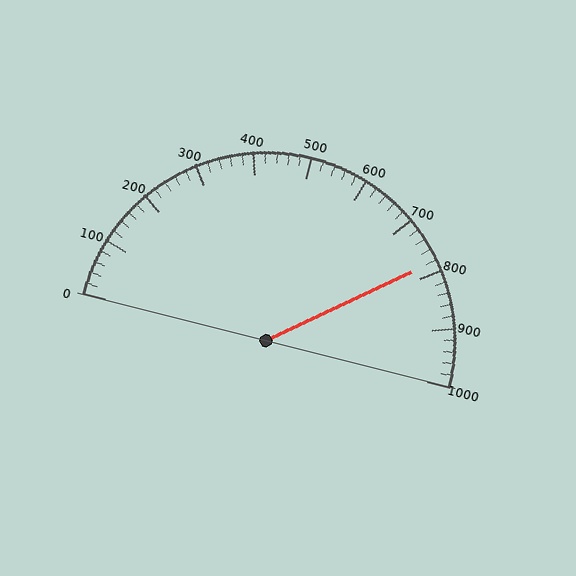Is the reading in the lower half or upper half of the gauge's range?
The reading is in the upper half of the range (0 to 1000).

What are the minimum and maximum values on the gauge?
The gauge ranges from 0 to 1000.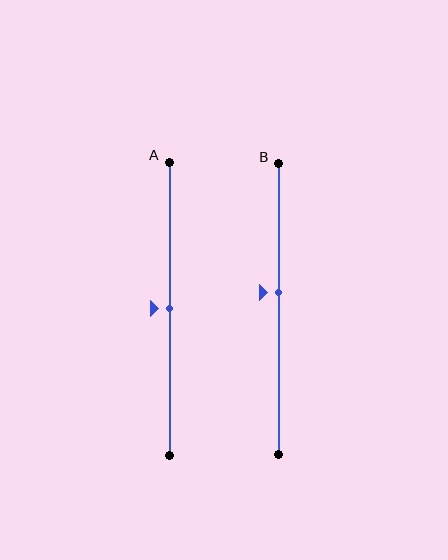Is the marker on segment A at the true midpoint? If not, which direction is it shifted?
Yes, the marker on segment A is at the true midpoint.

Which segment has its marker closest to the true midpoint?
Segment A has its marker closest to the true midpoint.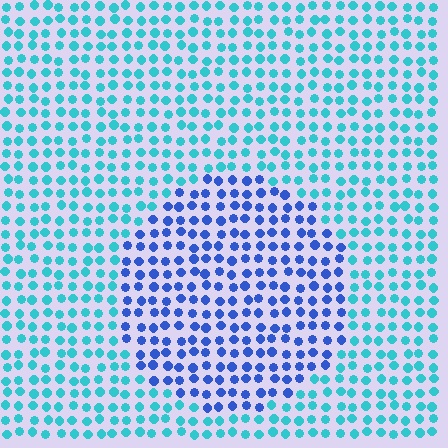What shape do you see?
I see a circle.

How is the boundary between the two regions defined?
The boundary is defined purely by a slight shift in hue (about 43 degrees). Spacing, size, and orientation are identical on both sides.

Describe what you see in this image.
The image is filled with small cyan elements in a uniform arrangement. A circle-shaped region is visible where the elements are tinted to a slightly different hue, forming a subtle color boundary.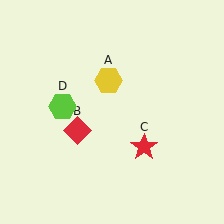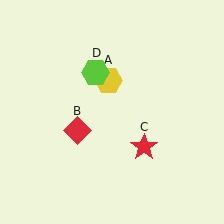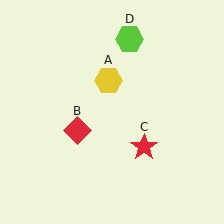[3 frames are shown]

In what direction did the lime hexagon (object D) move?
The lime hexagon (object D) moved up and to the right.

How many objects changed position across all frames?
1 object changed position: lime hexagon (object D).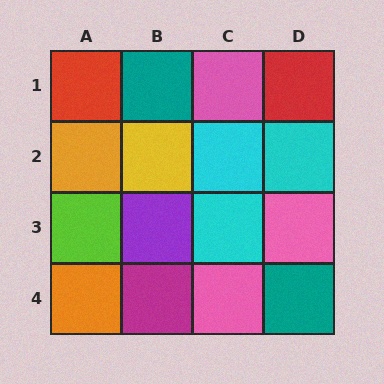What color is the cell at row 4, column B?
Magenta.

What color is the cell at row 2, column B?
Yellow.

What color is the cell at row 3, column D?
Pink.